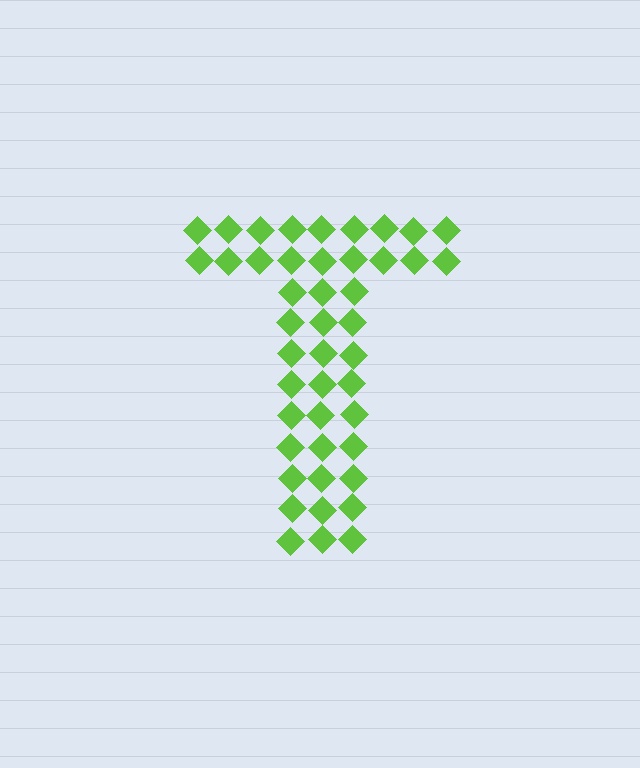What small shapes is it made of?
It is made of small diamonds.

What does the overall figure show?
The overall figure shows the letter T.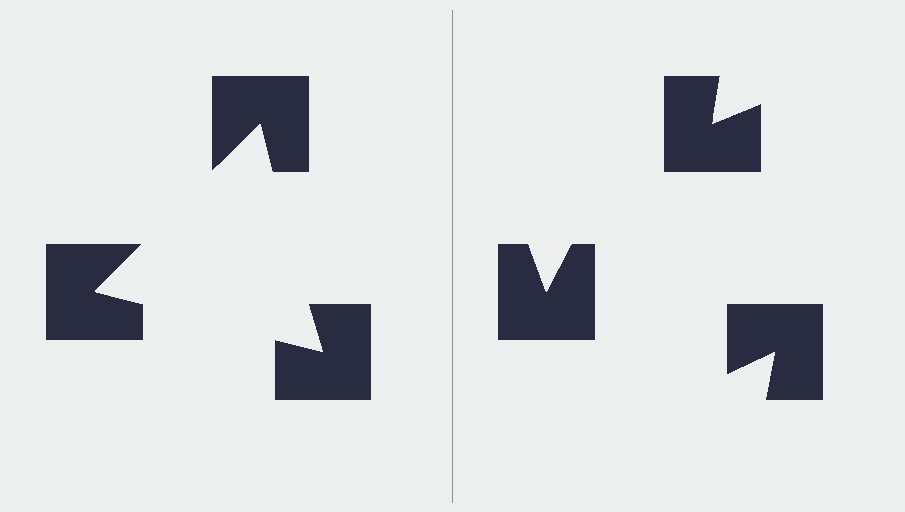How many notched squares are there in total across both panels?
6 — 3 on each side.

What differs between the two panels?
The notched squares are positioned identically on both sides; only the wedge orientations differ. On the left they align to a triangle; on the right they are misaligned.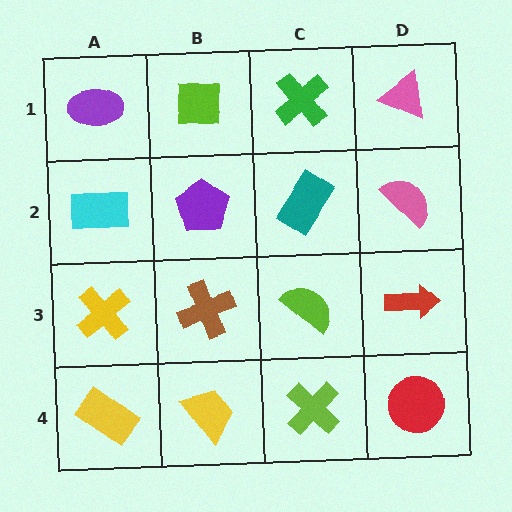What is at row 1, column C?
A green cross.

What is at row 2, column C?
A teal rectangle.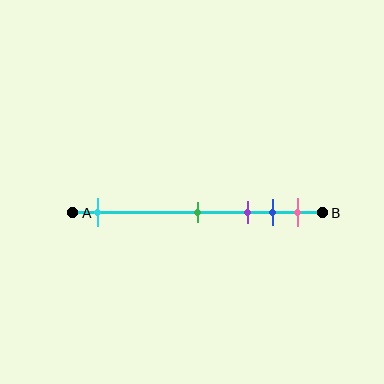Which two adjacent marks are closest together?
The blue and pink marks are the closest adjacent pair.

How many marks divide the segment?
There are 5 marks dividing the segment.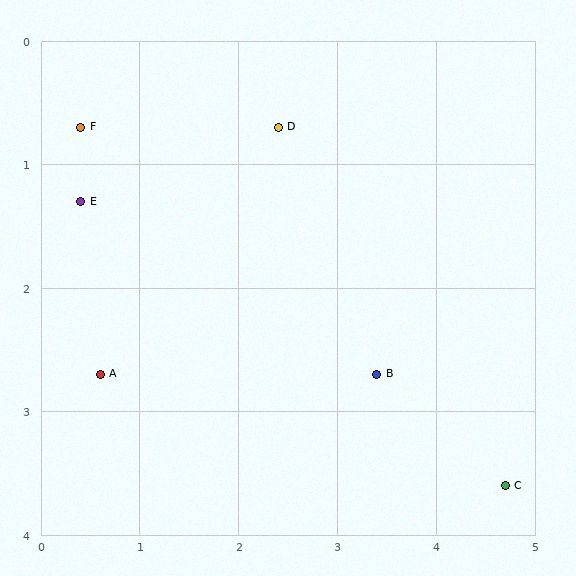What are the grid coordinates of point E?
Point E is at approximately (0.4, 1.3).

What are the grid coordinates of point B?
Point B is at approximately (3.4, 2.7).